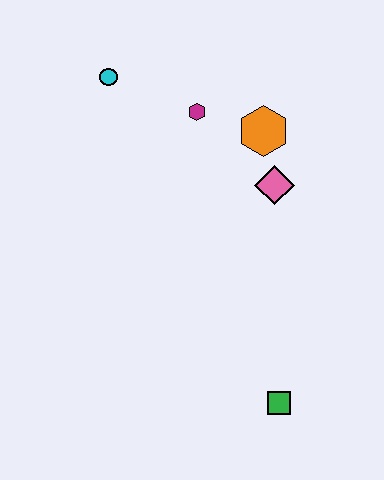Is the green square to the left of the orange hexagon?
No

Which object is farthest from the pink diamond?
The green square is farthest from the pink diamond.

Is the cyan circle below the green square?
No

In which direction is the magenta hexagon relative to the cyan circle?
The magenta hexagon is to the right of the cyan circle.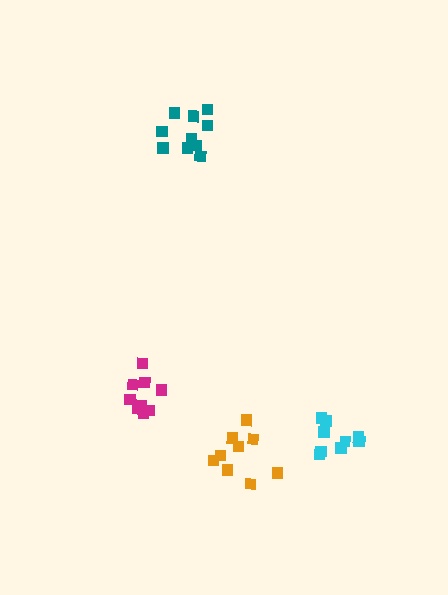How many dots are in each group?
Group 1: 9 dots, Group 2: 9 dots, Group 3: 9 dots, Group 4: 10 dots (37 total).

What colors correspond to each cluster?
The clusters are colored: magenta, cyan, orange, teal.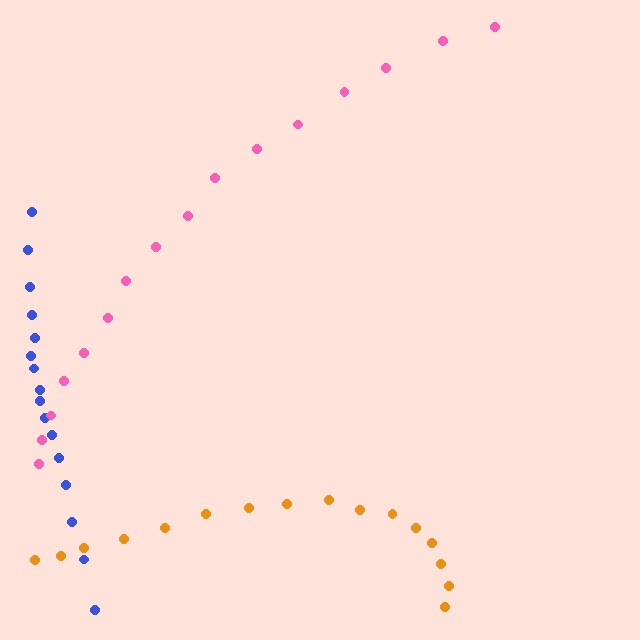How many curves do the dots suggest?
There are 3 distinct paths.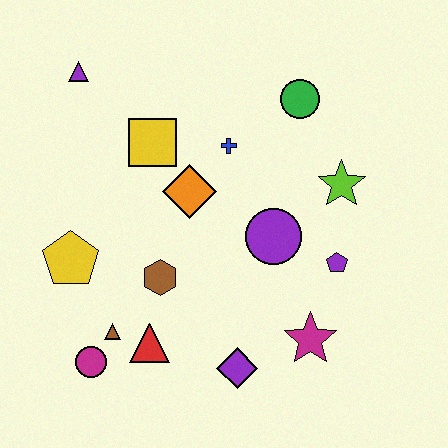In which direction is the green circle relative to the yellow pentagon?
The green circle is to the right of the yellow pentagon.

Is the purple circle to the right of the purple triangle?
Yes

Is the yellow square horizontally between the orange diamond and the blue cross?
No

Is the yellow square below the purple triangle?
Yes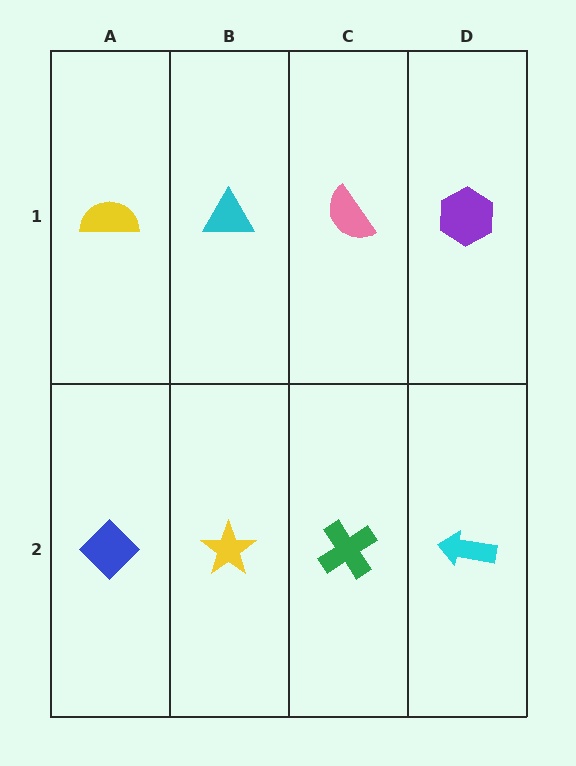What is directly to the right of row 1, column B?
A pink semicircle.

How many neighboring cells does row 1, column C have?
3.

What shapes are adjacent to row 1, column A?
A blue diamond (row 2, column A), a cyan triangle (row 1, column B).